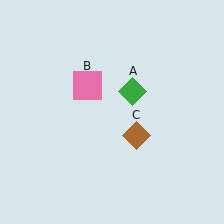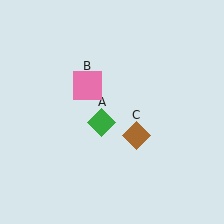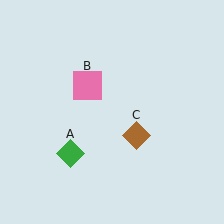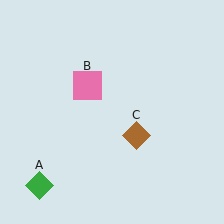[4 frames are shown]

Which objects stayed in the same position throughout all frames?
Pink square (object B) and brown diamond (object C) remained stationary.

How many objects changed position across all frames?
1 object changed position: green diamond (object A).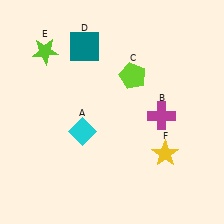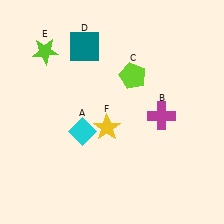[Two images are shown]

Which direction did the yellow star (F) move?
The yellow star (F) moved left.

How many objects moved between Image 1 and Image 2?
1 object moved between the two images.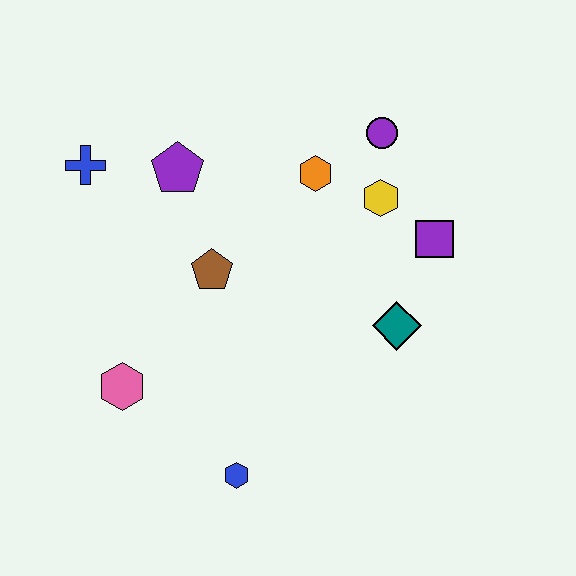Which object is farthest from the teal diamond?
The blue cross is farthest from the teal diamond.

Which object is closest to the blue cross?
The purple pentagon is closest to the blue cross.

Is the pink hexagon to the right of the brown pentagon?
No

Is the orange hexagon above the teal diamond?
Yes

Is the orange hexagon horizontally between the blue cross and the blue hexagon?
No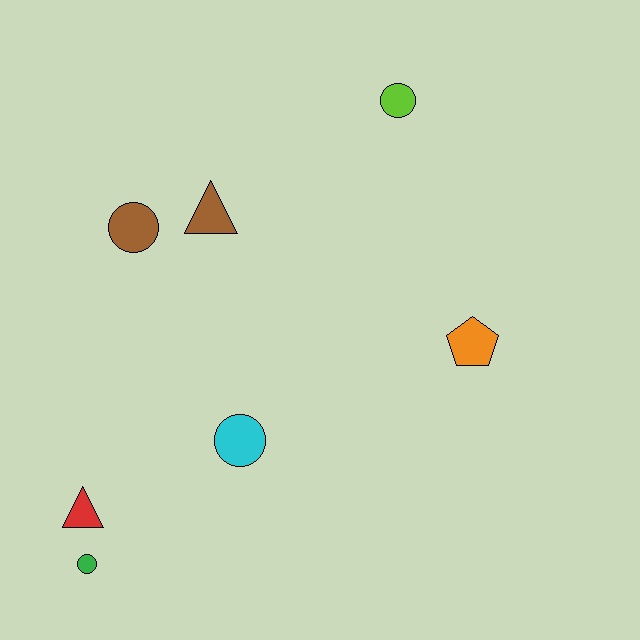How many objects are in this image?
There are 7 objects.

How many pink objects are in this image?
There are no pink objects.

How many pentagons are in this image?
There is 1 pentagon.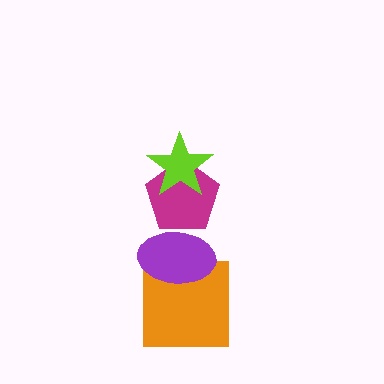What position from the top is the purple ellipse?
The purple ellipse is 3rd from the top.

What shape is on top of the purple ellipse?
The magenta pentagon is on top of the purple ellipse.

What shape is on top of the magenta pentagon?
The lime star is on top of the magenta pentagon.